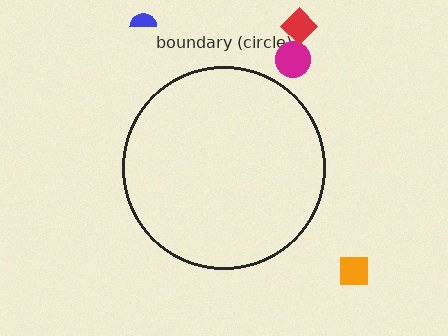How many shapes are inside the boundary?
0 inside, 4 outside.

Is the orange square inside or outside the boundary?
Outside.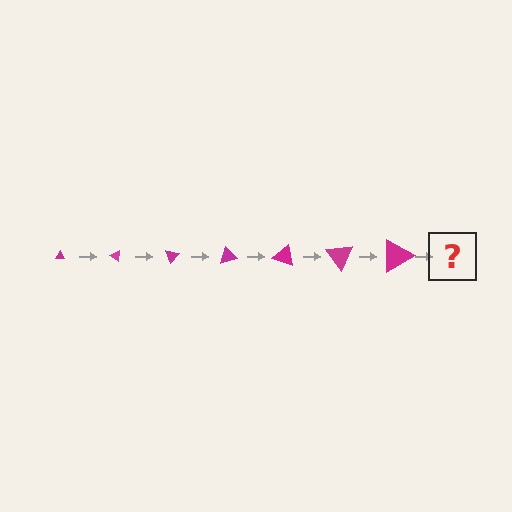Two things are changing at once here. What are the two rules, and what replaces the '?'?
The two rules are that the triangle grows larger each step and it rotates 35 degrees each step. The '?' should be a triangle, larger than the previous one and rotated 245 degrees from the start.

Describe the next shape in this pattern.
It should be a triangle, larger than the previous one and rotated 245 degrees from the start.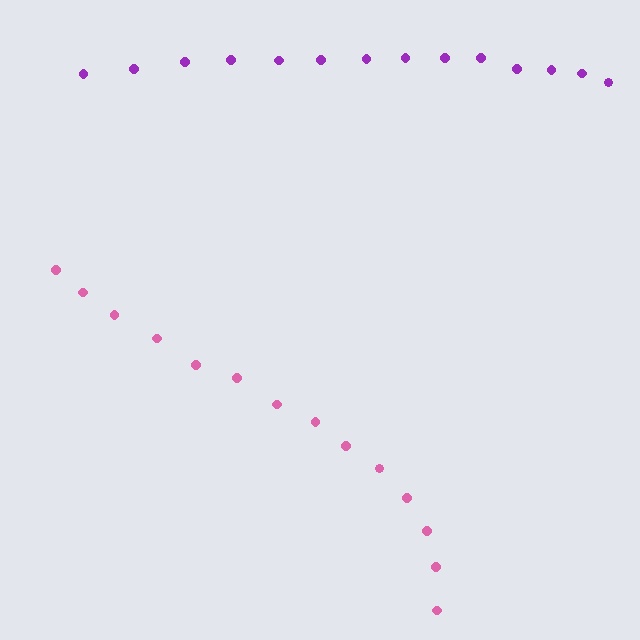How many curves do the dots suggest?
There are 2 distinct paths.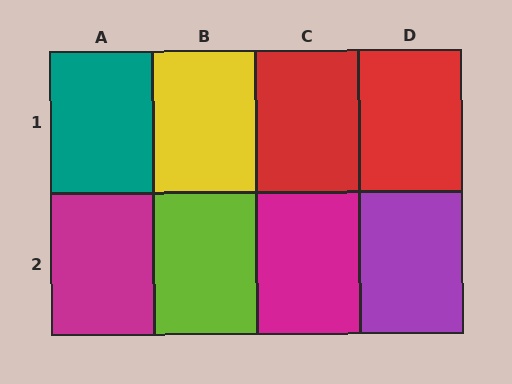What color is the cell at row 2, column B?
Lime.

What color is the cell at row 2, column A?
Magenta.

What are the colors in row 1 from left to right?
Teal, yellow, red, red.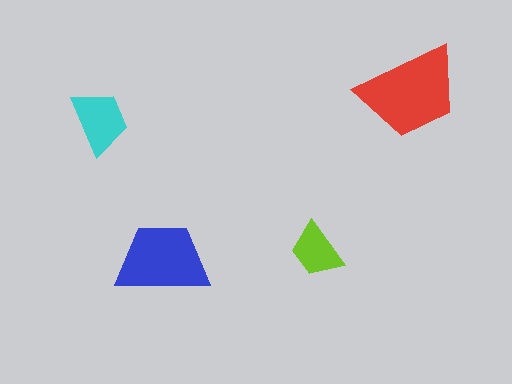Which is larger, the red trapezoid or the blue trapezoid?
The red one.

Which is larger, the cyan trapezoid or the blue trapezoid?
The blue one.